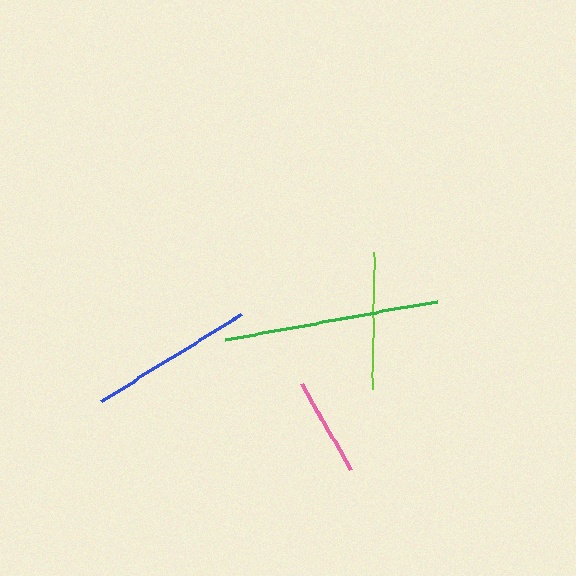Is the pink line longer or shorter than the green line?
The green line is longer than the pink line.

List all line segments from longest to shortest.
From longest to shortest: green, blue, lime, pink.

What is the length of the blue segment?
The blue segment is approximately 166 pixels long.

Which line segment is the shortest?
The pink line is the shortest at approximately 100 pixels.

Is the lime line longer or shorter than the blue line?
The blue line is longer than the lime line.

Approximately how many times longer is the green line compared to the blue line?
The green line is approximately 1.3 times the length of the blue line.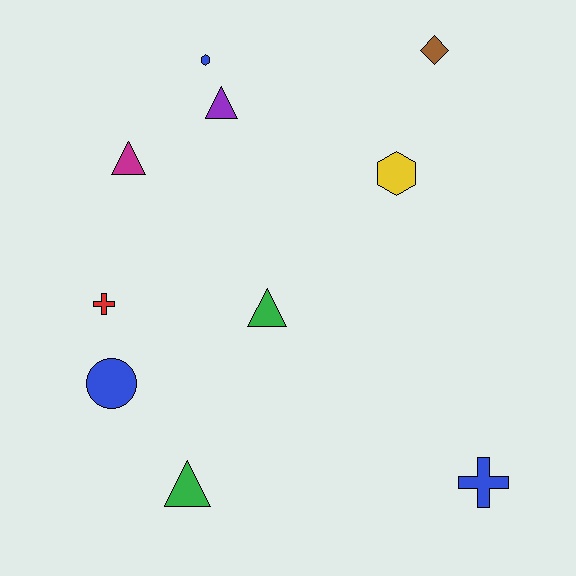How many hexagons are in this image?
There are 2 hexagons.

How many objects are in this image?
There are 10 objects.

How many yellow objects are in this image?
There is 1 yellow object.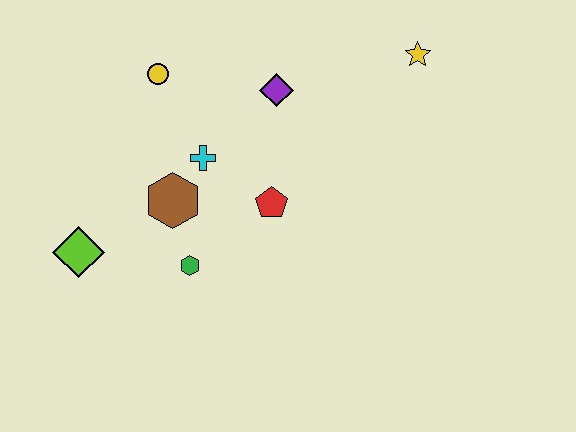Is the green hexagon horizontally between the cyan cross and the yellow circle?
Yes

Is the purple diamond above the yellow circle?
No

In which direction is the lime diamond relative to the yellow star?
The lime diamond is to the left of the yellow star.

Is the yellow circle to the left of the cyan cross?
Yes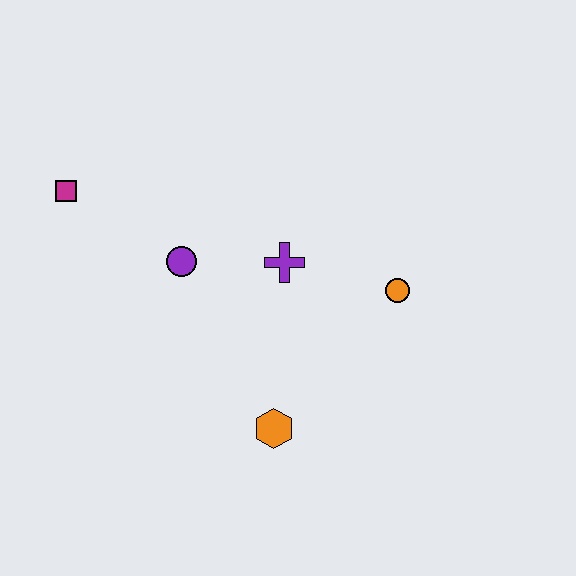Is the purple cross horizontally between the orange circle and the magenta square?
Yes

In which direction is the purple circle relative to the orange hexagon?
The purple circle is above the orange hexagon.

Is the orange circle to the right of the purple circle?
Yes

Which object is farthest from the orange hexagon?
The magenta square is farthest from the orange hexagon.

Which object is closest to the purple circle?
The purple cross is closest to the purple circle.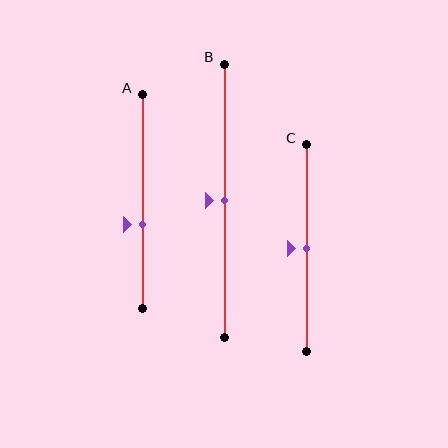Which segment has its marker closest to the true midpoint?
Segment B has its marker closest to the true midpoint.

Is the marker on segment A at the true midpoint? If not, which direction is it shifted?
No, the marker on segment A is shifted downward by about 10% of the segment length.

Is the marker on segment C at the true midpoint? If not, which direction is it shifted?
Yes, the marker on segment C is at the true midpoint.